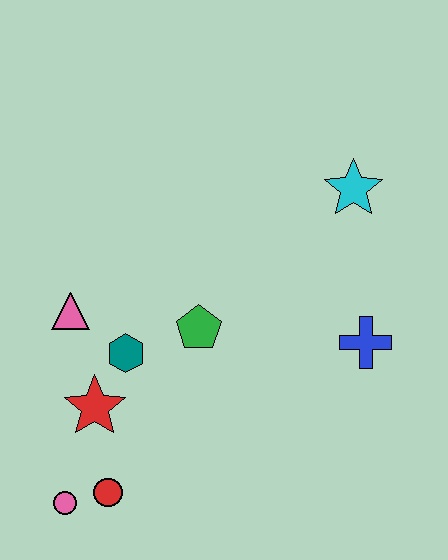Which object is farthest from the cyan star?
The pink circle is farthest from the cyan star.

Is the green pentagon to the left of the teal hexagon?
No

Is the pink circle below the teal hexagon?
Yes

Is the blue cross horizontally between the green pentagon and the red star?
No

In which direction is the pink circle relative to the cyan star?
The pink circle is below the cyan star.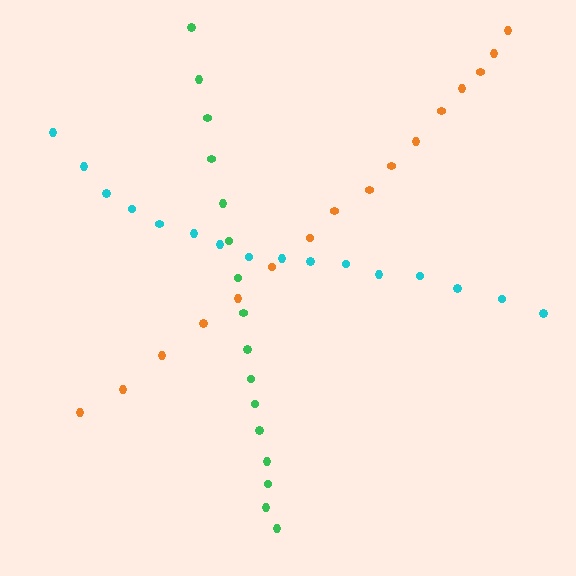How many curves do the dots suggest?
There are 3 distinct paths.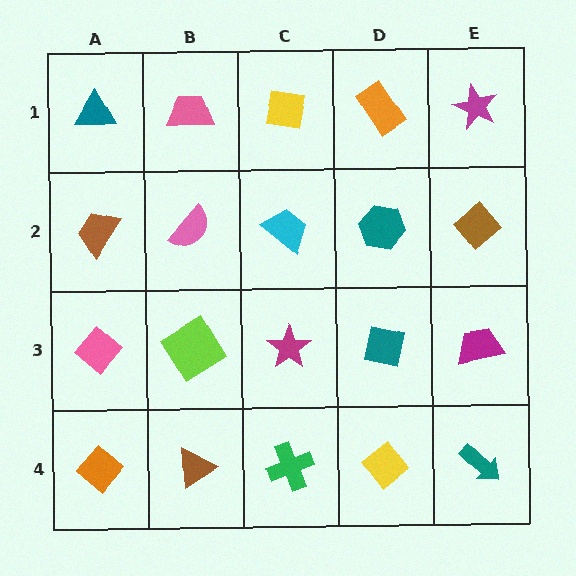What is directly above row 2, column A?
A teal triangle.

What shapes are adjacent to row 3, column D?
A teal hexagon (row 2, column D), a yellow diamond (row 4, column D), a magenta star (row 3, column C), a magenta trapezoid (row 3, column E).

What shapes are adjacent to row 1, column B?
A pink semicircle (row 2, column B), a teal triangle (row 1, column A), a yellow square (row 1, column C).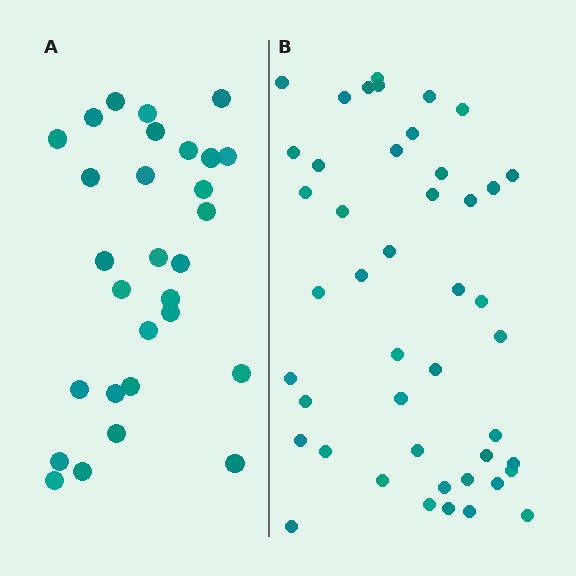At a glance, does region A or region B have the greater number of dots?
Region B (the right region) has more dots.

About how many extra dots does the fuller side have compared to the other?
Region B has approximately 15 more dots than region A.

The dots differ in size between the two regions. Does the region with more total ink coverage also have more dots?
No. Region A has more total ink coverage because its dots are larger, but region B actually contains more individual dots. Total area can be misleading — the number of items is what matters here.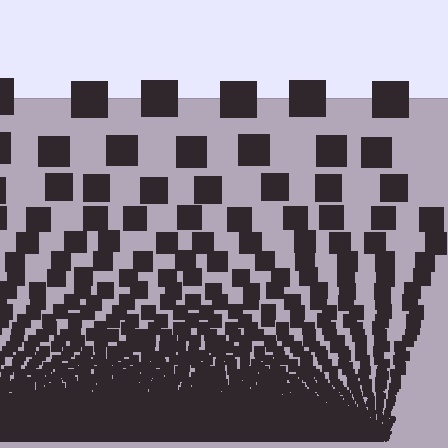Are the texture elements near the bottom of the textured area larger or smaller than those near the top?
Smaller. The gradient is inverted — elements near the bottom are smaller and denser.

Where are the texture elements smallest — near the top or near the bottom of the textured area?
Near the bottom.